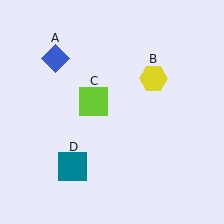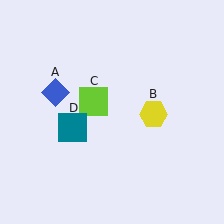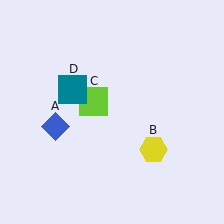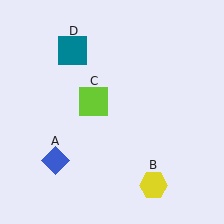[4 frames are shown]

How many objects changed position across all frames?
3 objects changed position: blue diamond (object A), yellow hexagon (object B), teal square (object D).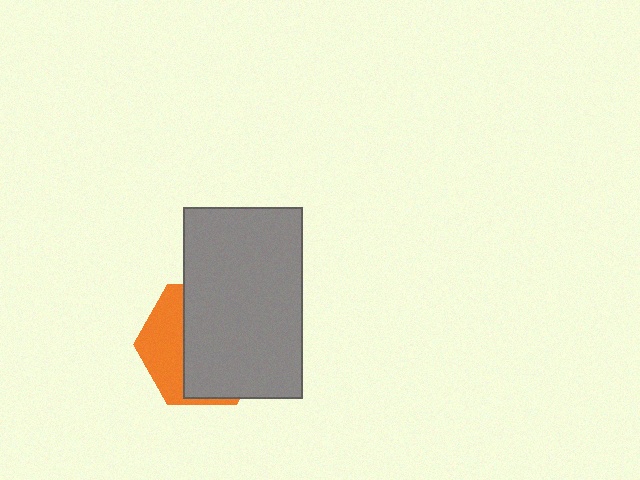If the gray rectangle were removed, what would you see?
You would see the complete orange hexagon.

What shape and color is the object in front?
The object in front is a gray rectangle.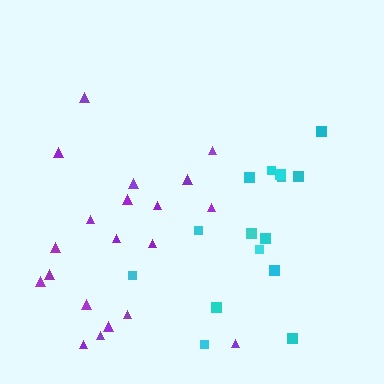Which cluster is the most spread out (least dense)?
Cyan.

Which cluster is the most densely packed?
Purple.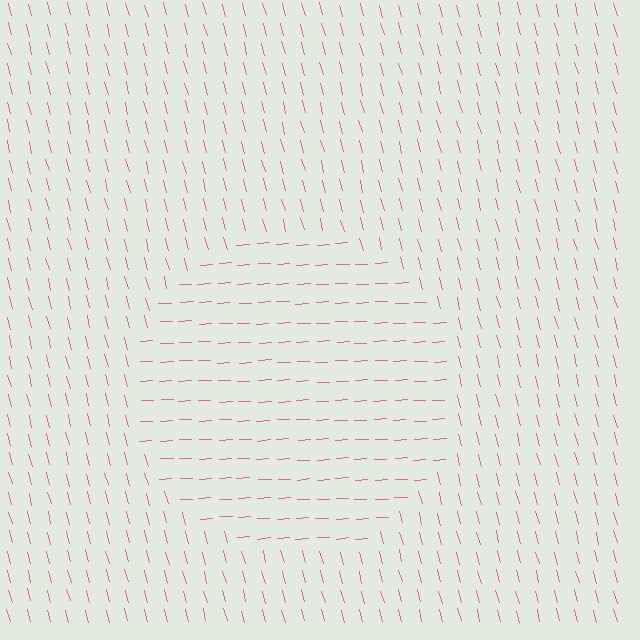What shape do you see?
I see a circle.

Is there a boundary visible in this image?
Yes, there is a texture boundary formed by a change in line orientation.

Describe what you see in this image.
The image is filled with small pink line segments. A circle region in the image has lines oriented differently from the surrounding lines, creating a visible texture boundary.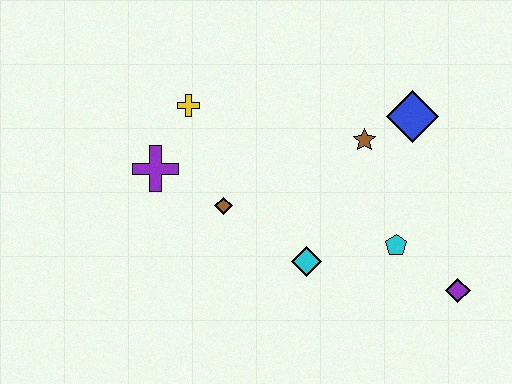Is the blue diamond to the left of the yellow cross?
No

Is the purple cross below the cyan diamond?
No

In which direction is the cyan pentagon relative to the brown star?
The cyan pentagon is below the brown star.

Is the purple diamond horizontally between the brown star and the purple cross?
No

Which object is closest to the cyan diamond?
The cyan pentagon is closest to the cyan diamond.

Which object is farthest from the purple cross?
The purple diamond is farthest from the purple cross.